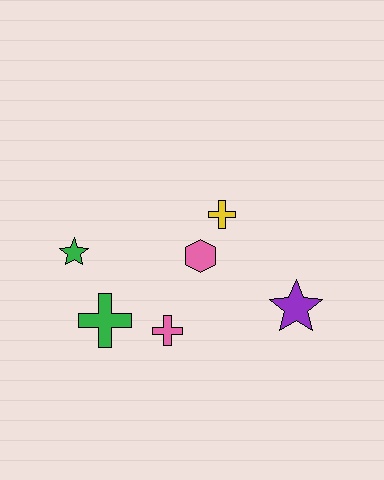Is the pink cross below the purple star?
Yes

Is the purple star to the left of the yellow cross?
No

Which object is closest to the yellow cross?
The pink hexagon is closest to the yellow cross.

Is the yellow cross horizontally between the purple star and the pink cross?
Yes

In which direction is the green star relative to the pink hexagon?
The green star is to the left of the pink hexagon.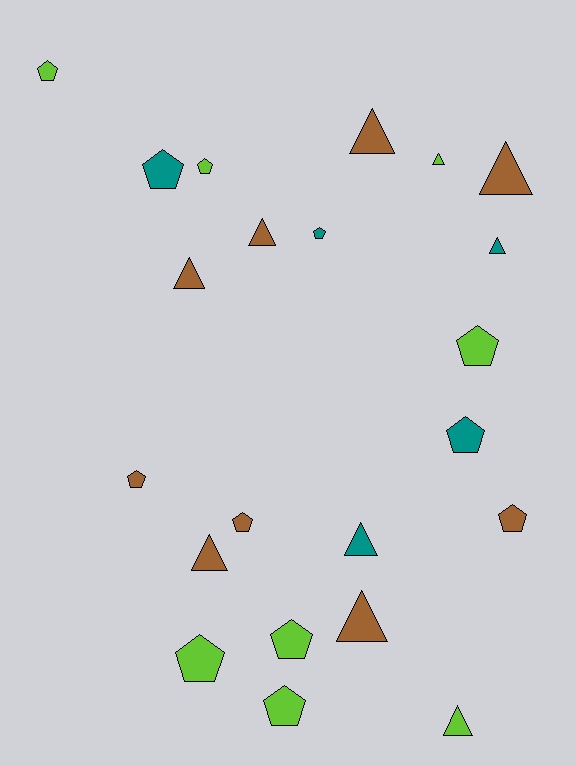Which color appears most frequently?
Brown, with 9 objects.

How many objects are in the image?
There are 22 objects.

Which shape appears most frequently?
Pentagon, with 12 objects.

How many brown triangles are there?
There are 6 brown triangles.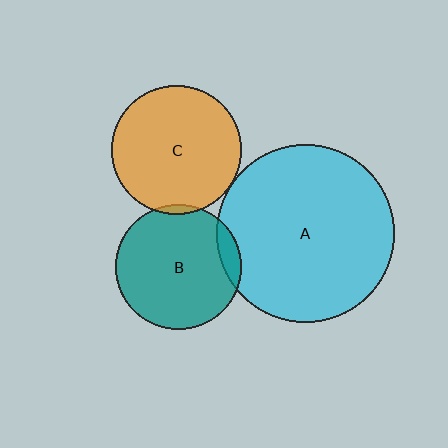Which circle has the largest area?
Circle A (cyan).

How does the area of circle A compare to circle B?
Approximately 2.0 times.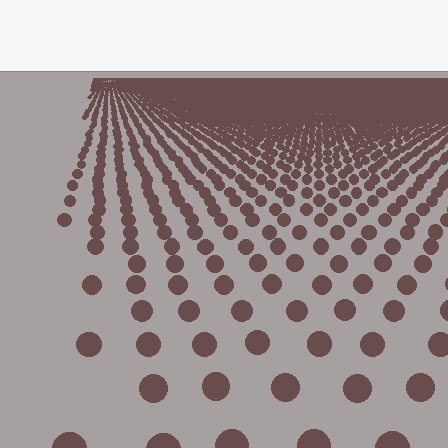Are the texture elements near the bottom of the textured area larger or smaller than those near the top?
Larger. Near the bottom, elements are closer to the viewer and appear at a bigger on-screen size.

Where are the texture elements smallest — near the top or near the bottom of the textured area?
Near the top.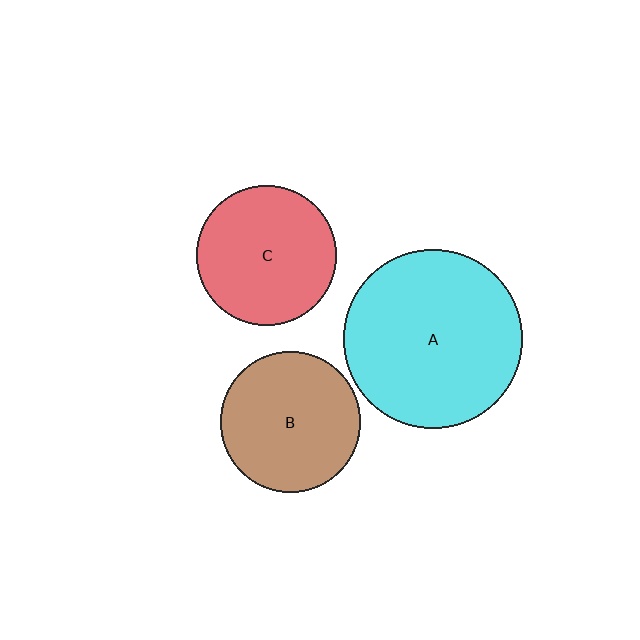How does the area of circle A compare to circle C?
Approximately 1.6 times.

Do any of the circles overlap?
No, none of the circles overlap.